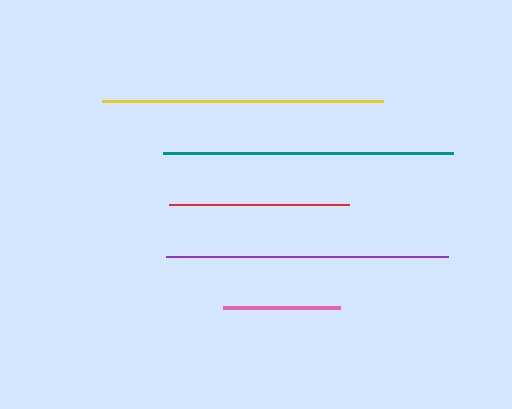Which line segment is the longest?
The teal line is the longest at approximately 289 pixels.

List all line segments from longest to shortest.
From longest to shortest: teal, yellow, purple, red, pink.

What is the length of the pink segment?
The pink segment is approximately 117 pixels long.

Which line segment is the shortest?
The pink line is the shortest at approximately 117 pixels.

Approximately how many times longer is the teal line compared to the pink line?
The teal line is approximately 2.5 times the length of the pink line.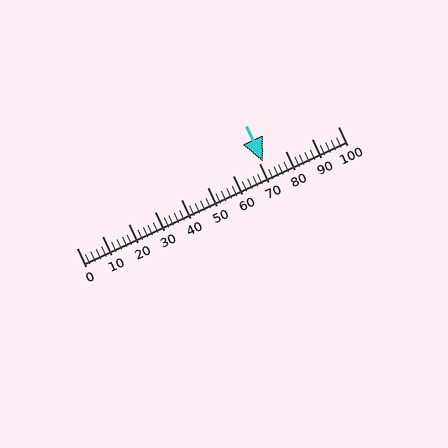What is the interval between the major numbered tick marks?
The major tick marks are spaced 10 units apart.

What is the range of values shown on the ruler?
The ruler shows values from 0 to 100.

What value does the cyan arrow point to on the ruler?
The cyan arrow points to approximately 72.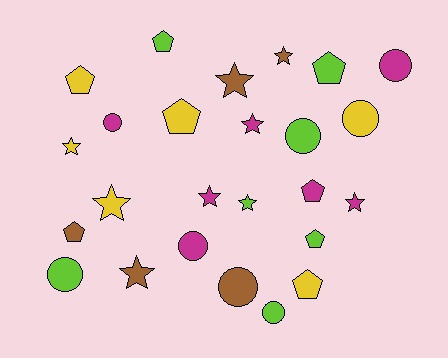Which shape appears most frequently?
Star, with 9 objects.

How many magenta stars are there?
There are 3 magenta stars.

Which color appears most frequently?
Magenta, with 7 objects.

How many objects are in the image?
There are 25 objects.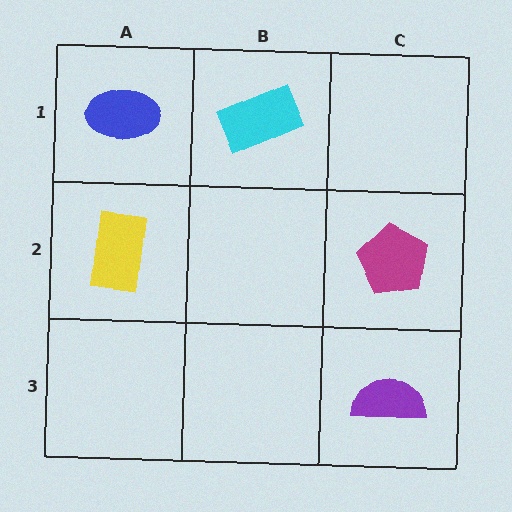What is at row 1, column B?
A cyan rectangle.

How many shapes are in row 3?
1 shape.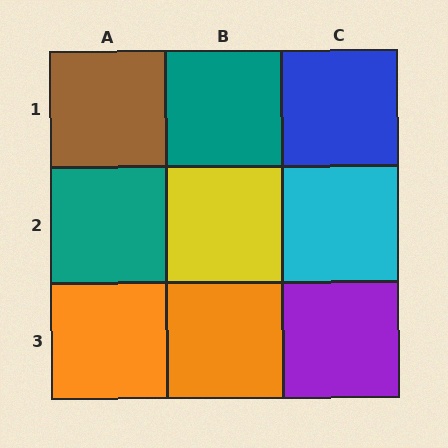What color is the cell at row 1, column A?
Brown.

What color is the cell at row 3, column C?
Purple.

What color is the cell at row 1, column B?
Teal.